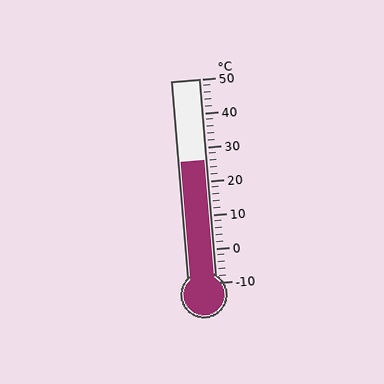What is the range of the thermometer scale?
The thermometer scale ranges from -10°C to 50°C.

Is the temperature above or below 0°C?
The temperature is above 0°C.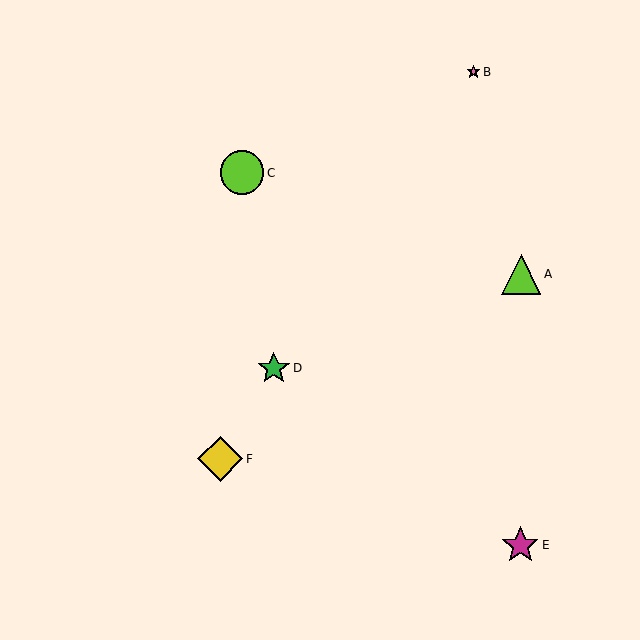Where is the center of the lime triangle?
The center of the lime triangle is at (521, 274).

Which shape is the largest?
The yellow diamond (labeled F) is the largest.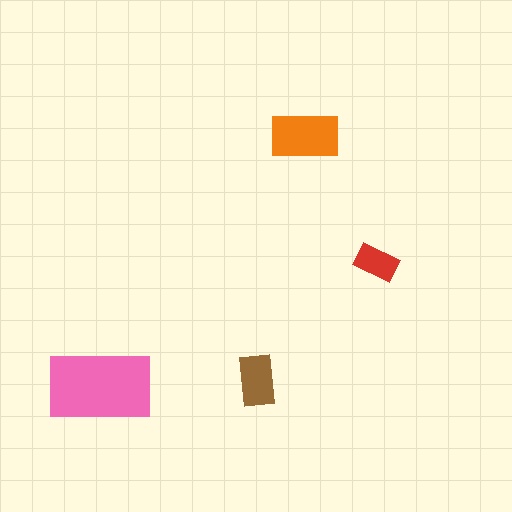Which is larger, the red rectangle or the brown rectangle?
The brown one.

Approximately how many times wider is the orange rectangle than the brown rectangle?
About 1.5 times wider.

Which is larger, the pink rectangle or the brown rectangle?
The pink one.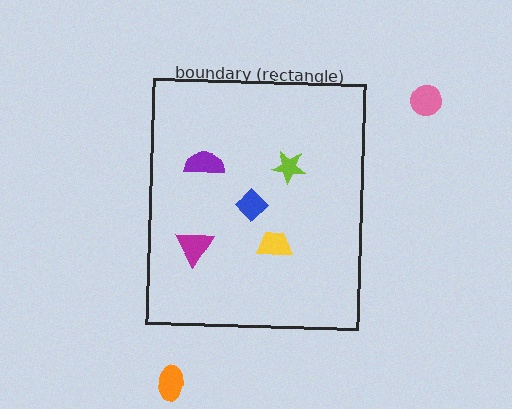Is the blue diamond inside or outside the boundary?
Inside.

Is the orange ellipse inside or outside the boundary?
Outside.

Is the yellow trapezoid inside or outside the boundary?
Inside.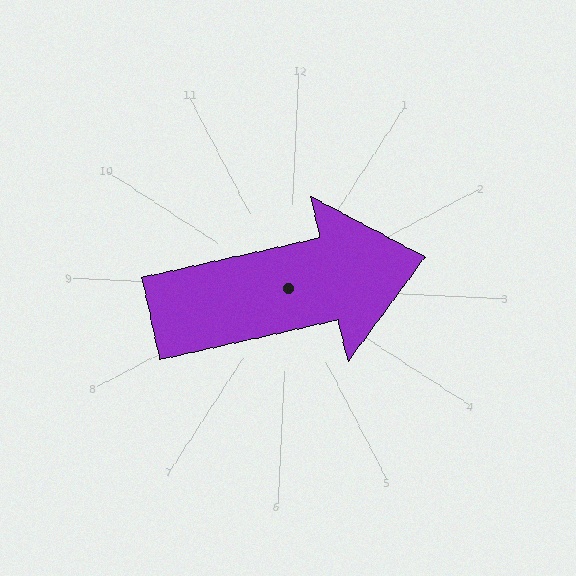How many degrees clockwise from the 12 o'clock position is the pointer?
Approximately 75 degrees.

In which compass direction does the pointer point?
East.